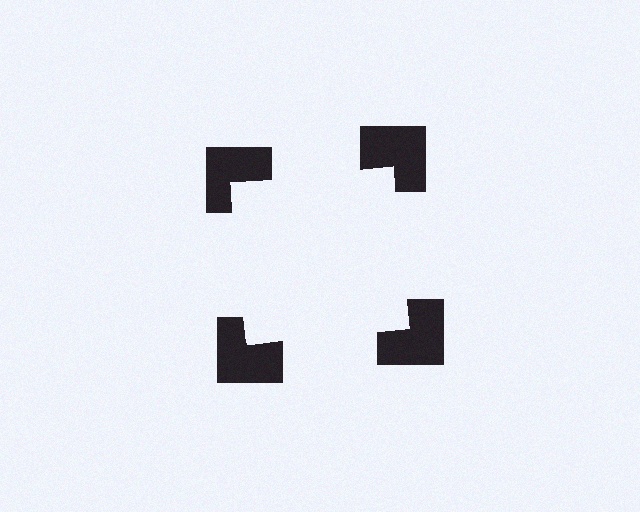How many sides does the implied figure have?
4 sides.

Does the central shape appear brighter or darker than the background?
It typically appears slightly brighter than the background, even though no actual brightness change is drawn.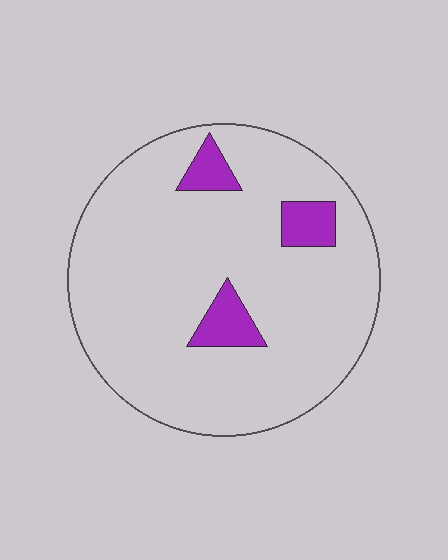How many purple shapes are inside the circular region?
3.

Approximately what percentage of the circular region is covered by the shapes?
Approximately 10%.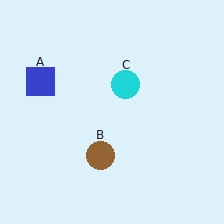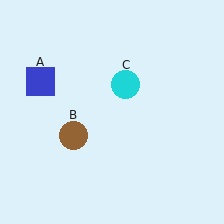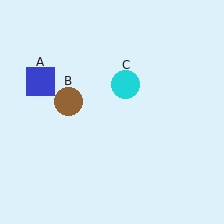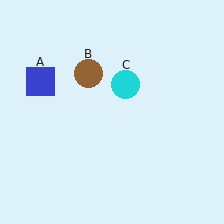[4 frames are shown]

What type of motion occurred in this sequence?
The brown circle (object B) rotated clockwise around the center of the scene.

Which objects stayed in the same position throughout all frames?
Blue square (object A) and cyan circle (object C) remained stationary.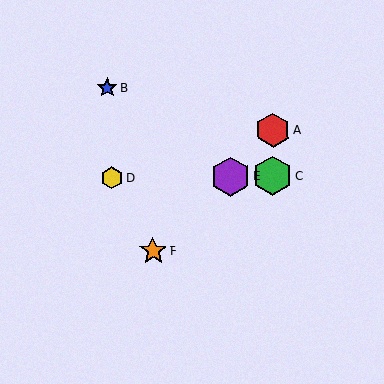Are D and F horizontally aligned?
No, D is at y≈177 and F is at y≈251.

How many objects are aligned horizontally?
3 objects (C, D, E) are aligned horizontally.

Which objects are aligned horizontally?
Objects C, D, E are aligned horizontally.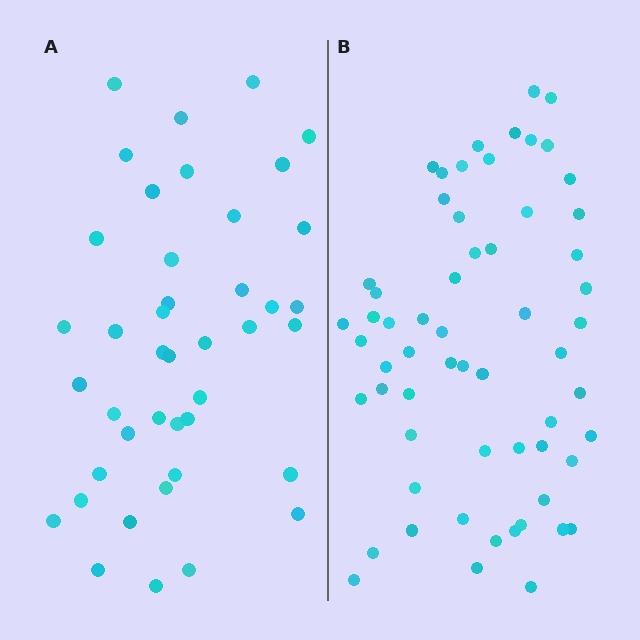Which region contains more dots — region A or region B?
Region B (the right region) has more dots.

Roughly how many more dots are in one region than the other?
Region B has approximately 20 more dots than region A.